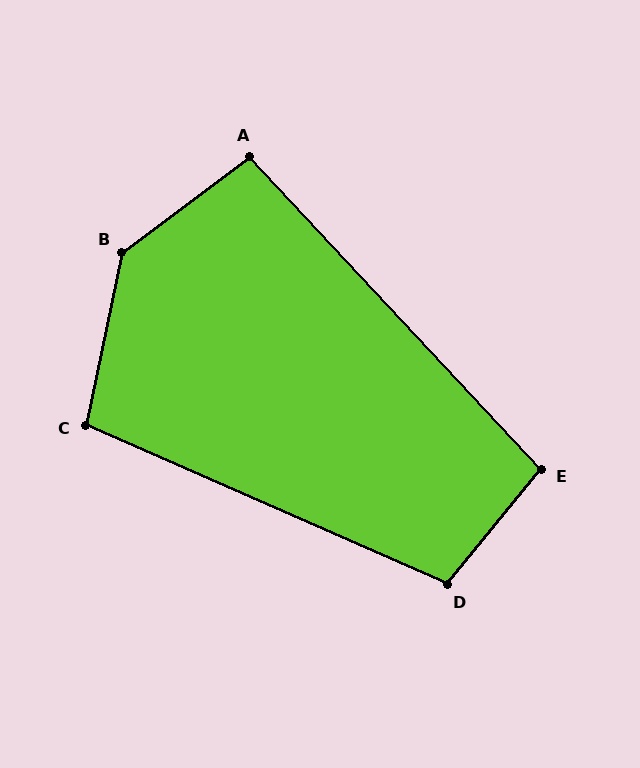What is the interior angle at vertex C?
Approximately 102 degrees (obtuse).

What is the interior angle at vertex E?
Approximately 98 degrees (obtuse).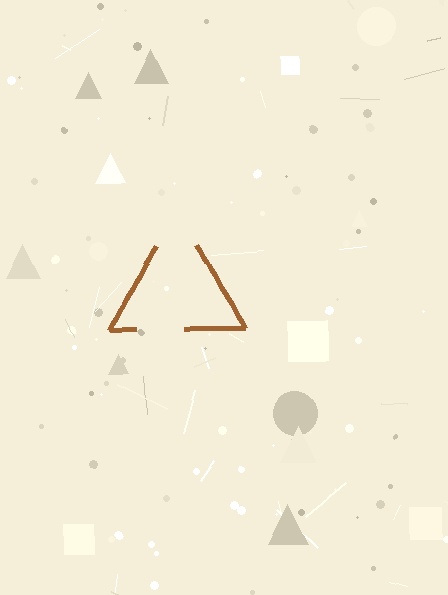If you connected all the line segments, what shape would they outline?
They would outline a triangle.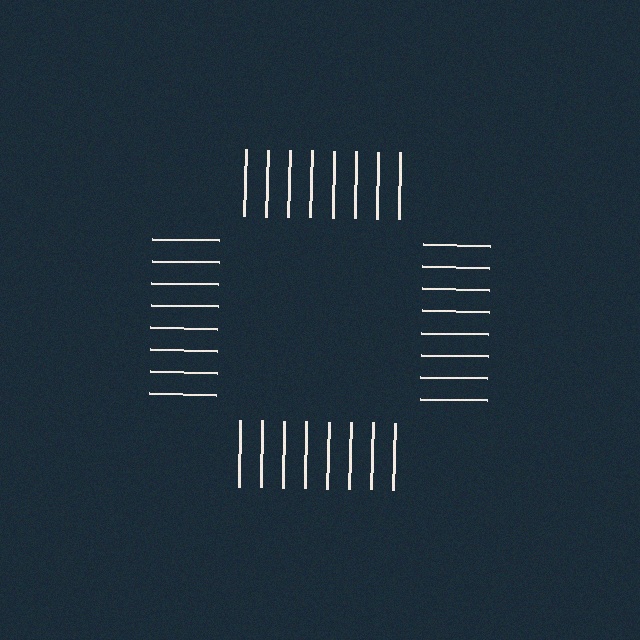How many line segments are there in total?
32 — 8 along each of the 4 edges.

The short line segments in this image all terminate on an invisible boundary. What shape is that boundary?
An illusory square — the line segments terminate on its edges but no continuous stroke is drawn.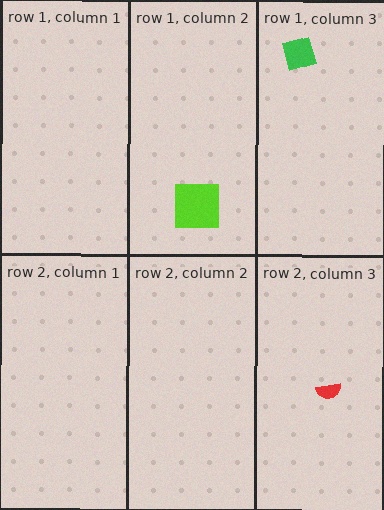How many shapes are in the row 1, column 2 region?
1.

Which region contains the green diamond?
The row 1, column 3 region.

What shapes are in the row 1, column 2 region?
The lime square.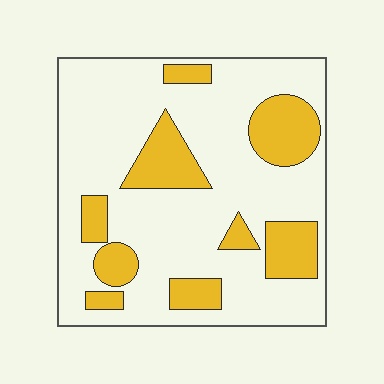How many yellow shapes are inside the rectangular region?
9.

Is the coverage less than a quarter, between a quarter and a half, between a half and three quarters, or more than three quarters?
Between a quarter and a half.